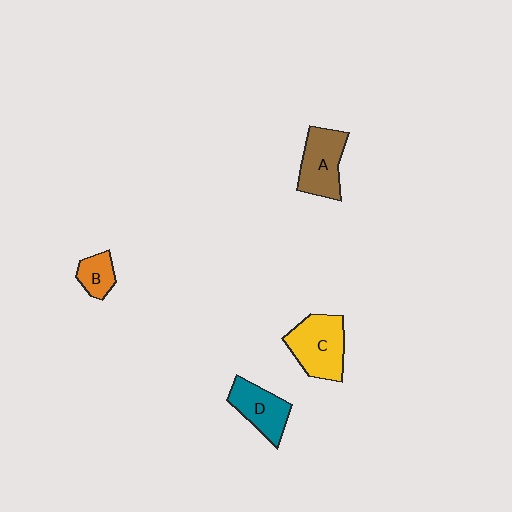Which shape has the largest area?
Shape C (yellow).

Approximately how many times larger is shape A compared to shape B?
Approximately 1.9 times.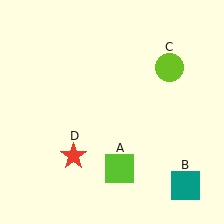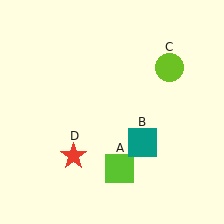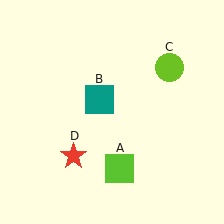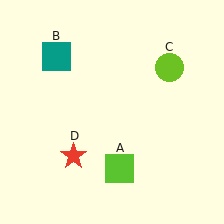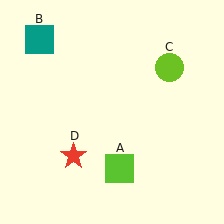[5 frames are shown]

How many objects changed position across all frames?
1 object changed position: teal square (object B).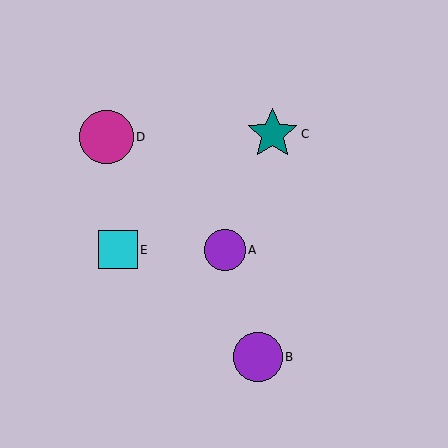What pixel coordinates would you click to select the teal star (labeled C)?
Click at (272, 134) to select the teal star C.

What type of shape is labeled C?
Shape C is a teal star.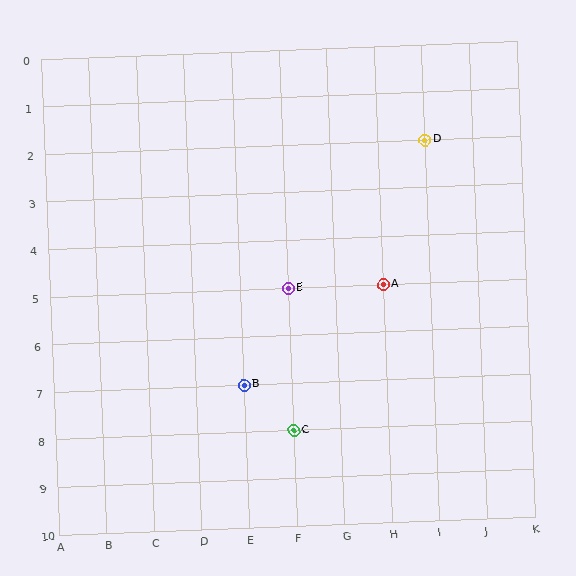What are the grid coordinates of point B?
Point B is at grid coordinates (E, 7).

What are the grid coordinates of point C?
Point C is at grid coordinates (F, 8).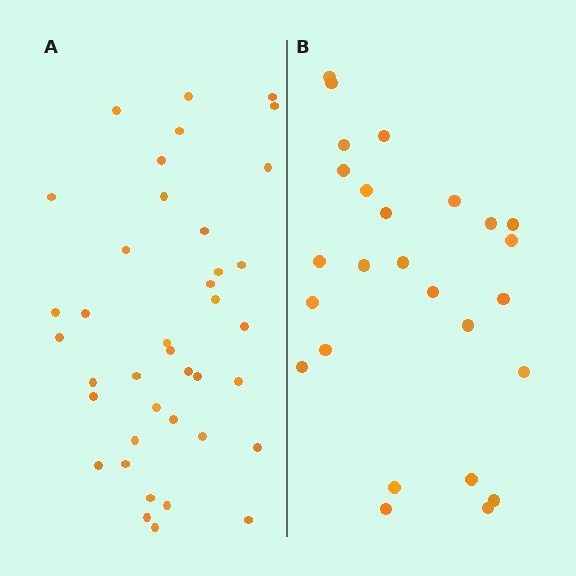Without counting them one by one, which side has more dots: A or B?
Region A (the left region) has more dots.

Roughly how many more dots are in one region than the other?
Region A has approximately 15 more dots than region B.